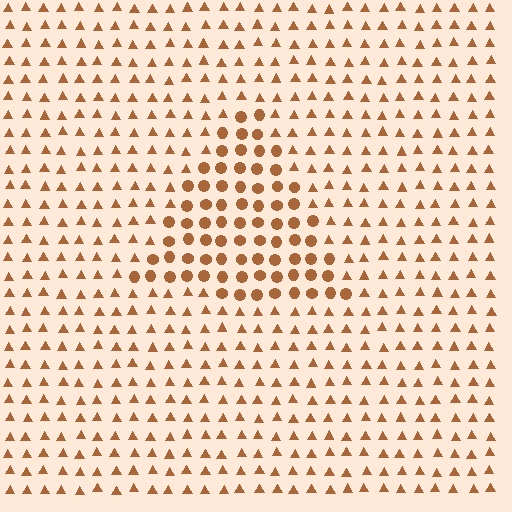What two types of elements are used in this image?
The image uses circles inside the triangle region and triangles outside it.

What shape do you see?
I see a triangle.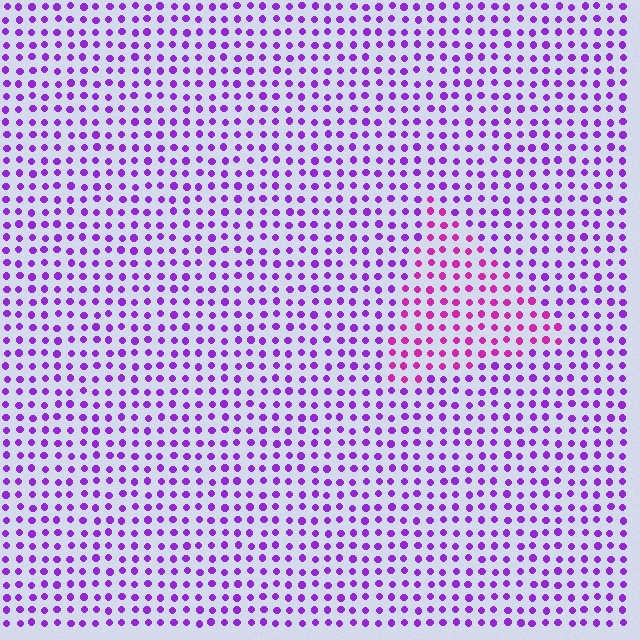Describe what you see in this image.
The image is filled with small purple elements in a uniform arrangement. A triangle-shaped region is visible where the elements are tinted to a slightly different hue, forming a subtle color boundary.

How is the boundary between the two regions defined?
The boundary is defined purely by a slight shift in hue (about 35 degrees). Spacing, size, and orientation are identical on both sides.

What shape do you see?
I see a triangle.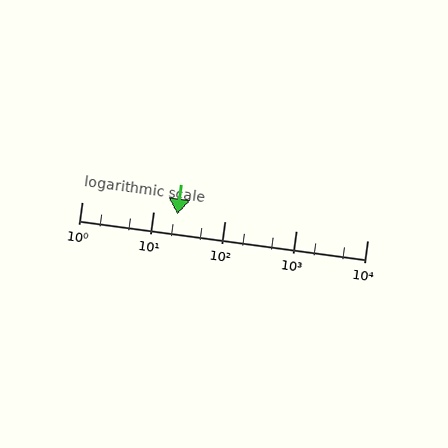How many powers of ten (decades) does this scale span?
The scale spans 4 decades, from 1 to 10000.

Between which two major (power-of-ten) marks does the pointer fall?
The pointer is between 10 and 100.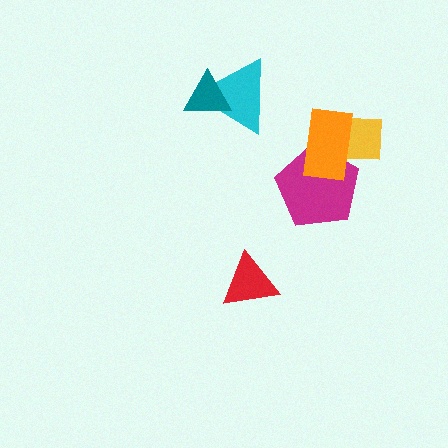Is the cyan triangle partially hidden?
Yes, it is partially covered by another shape.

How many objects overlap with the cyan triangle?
1 object overlaps with the cyan triangle.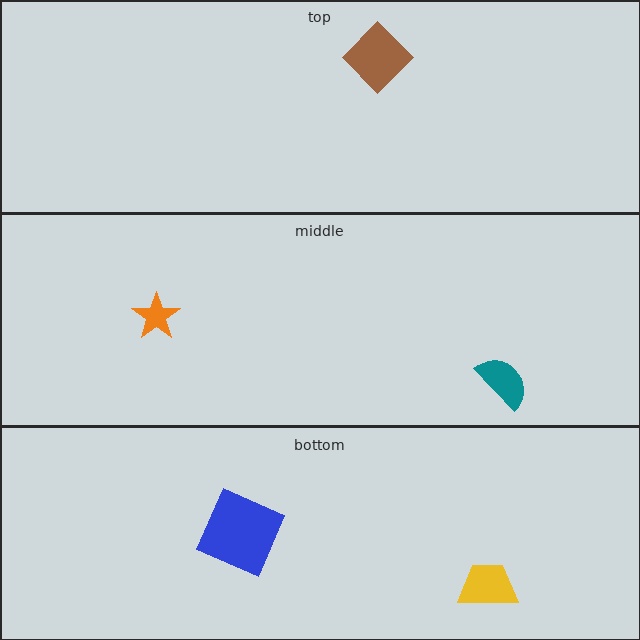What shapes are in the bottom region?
The yellow trapezoid, the blue square.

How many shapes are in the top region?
1.